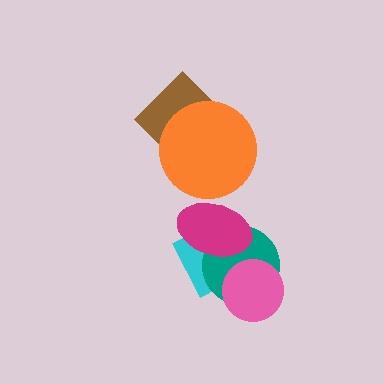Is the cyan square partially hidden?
Yes, it is partially covered by another shape.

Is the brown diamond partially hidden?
Yes, it is partially covered by another shape.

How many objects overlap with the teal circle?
3 objects overlap with the teal circle.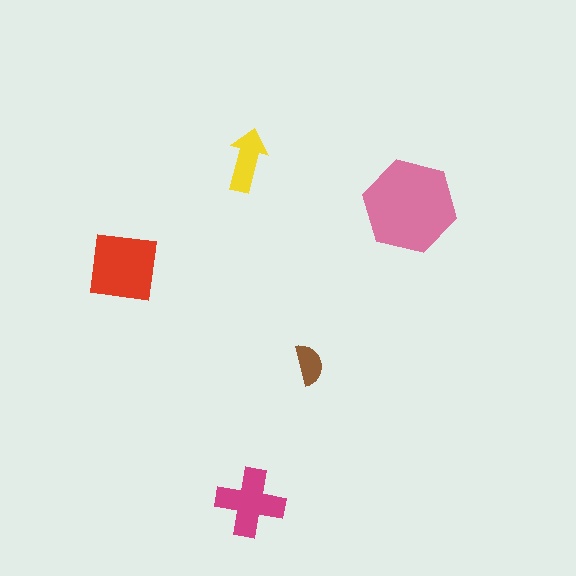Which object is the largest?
The pink hexagon.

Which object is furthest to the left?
The red square is leftmost.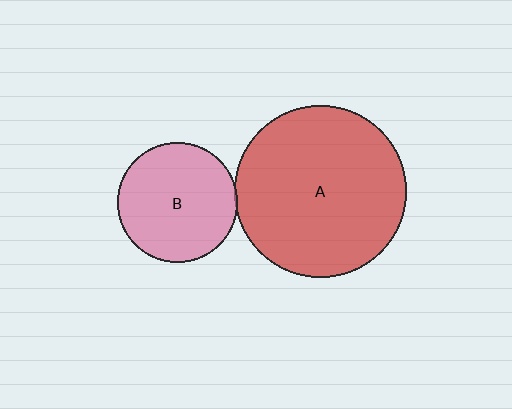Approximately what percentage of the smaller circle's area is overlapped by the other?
Approximately 5%.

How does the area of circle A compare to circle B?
Approximately 2.1 times.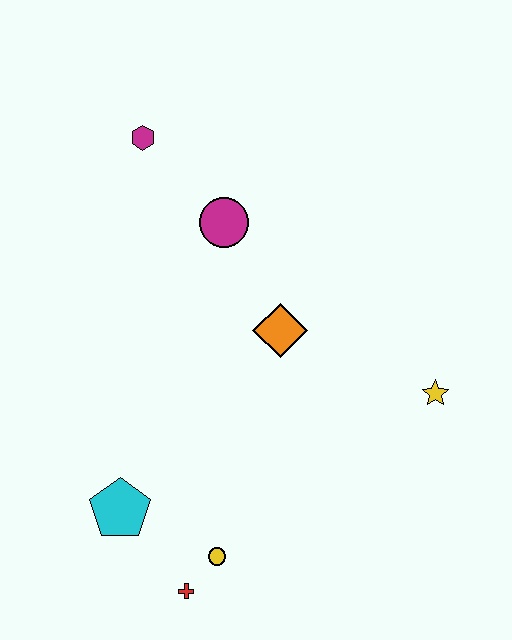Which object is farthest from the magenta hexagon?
The red cross is farthest from the magenta hexagon.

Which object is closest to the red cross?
The yellow circle is closest to the red cross.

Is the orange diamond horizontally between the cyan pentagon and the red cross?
No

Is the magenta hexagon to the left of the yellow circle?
Yes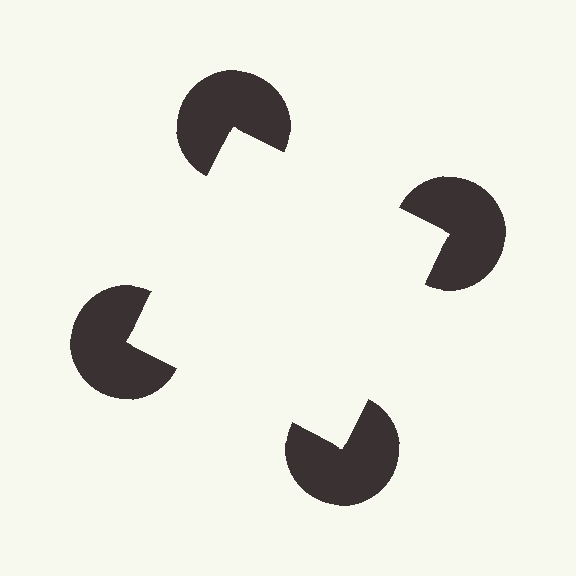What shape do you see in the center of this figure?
An illusory square — its edges are inferred from the aligned wedge cuts in the pac-man discs, not physically drawn.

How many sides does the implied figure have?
4 sides.